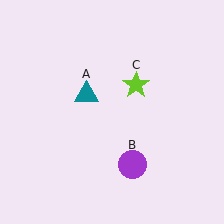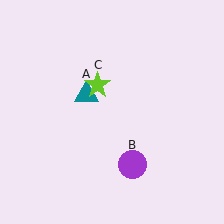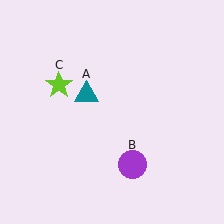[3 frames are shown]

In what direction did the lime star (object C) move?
The lime star (object C) moved left.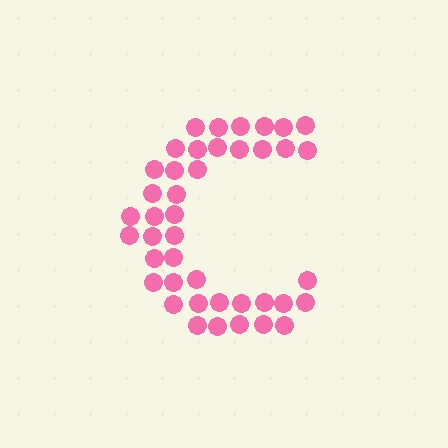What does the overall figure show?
The overall figure shows the letter C.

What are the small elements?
The small elements are circles.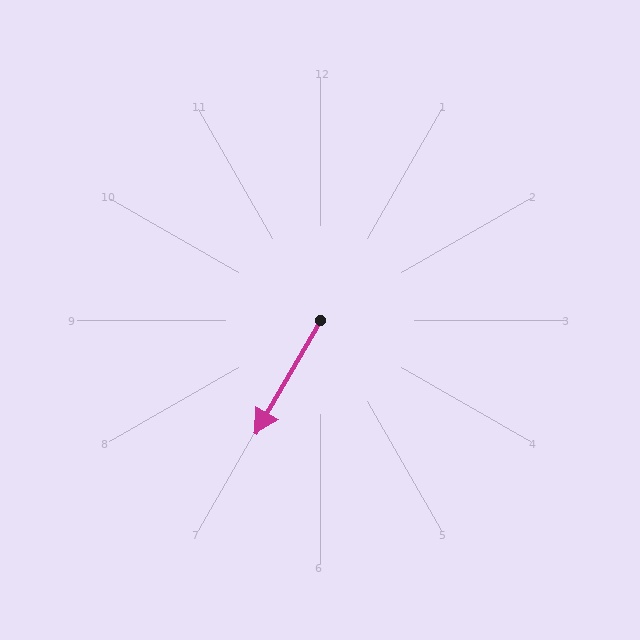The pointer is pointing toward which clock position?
Roughly 7 o'clock.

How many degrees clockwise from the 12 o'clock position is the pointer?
Approximately 210 degrees.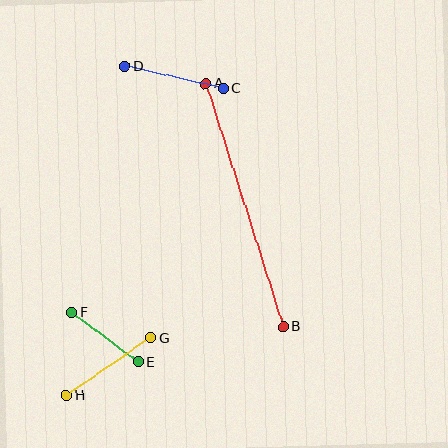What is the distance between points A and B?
The distance is approximately 255 pixels.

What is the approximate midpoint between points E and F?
The midpoint is at approximately (105, 337) pixels.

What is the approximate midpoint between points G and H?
The midpoint is at approximately (109, 367) pixels.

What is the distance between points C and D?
The distance is approximately 102 pixels.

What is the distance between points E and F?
The distance is approximately 82 pixels.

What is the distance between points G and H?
The distance is approximately 103 pixels.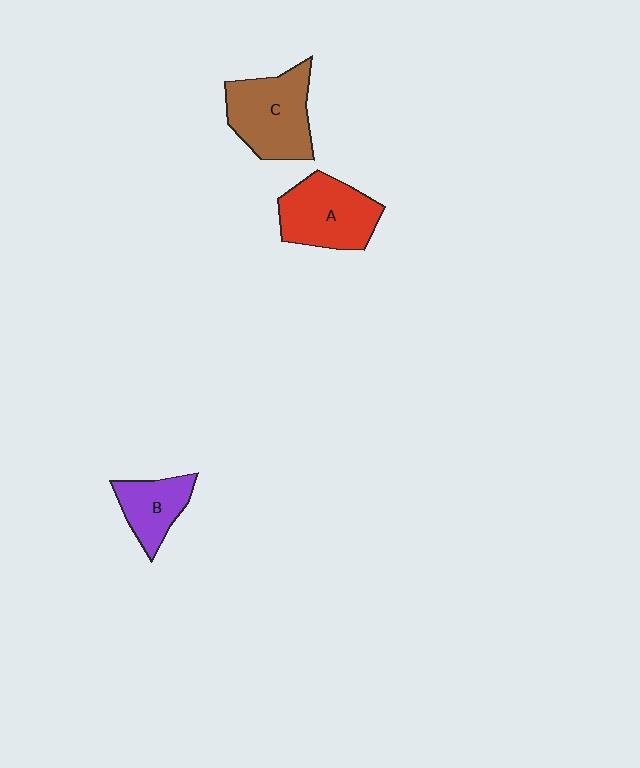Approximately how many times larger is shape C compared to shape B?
Approximately 1.7 times.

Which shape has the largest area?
Shape C (brown).